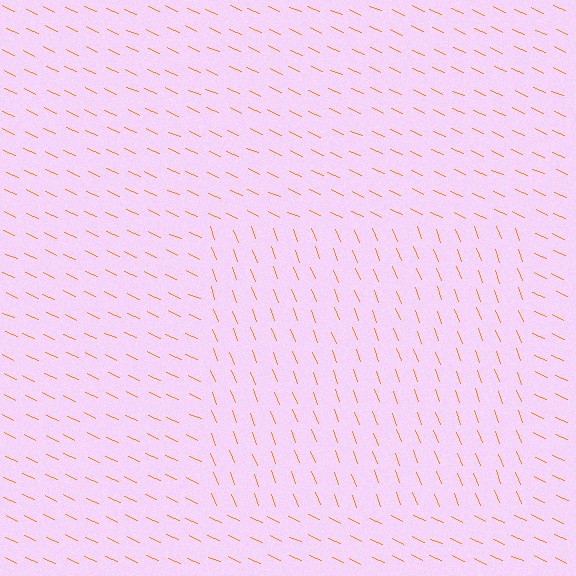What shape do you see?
I see a rectangle.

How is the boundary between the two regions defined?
The boundary is defined purely by a change in line orientation (approximately 45 degrees difference). All lines are the same color and thickness.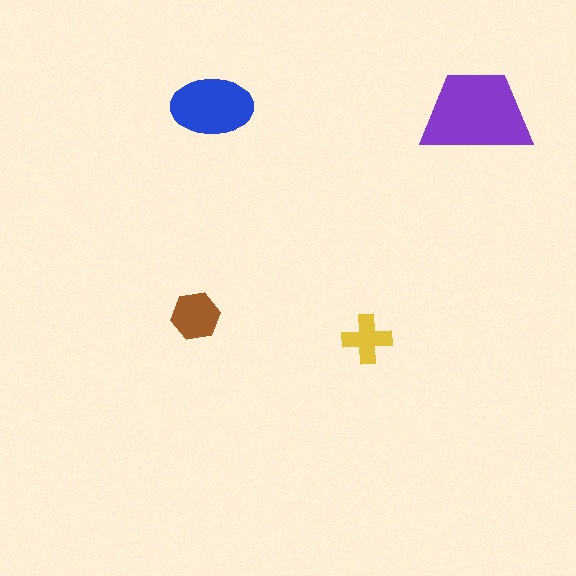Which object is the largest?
The purple trapezoid.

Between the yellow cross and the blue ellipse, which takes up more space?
The blue ellipse.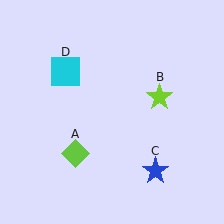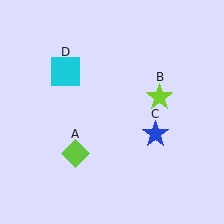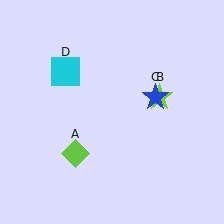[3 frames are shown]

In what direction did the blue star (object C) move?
The blue star (object C) moved up.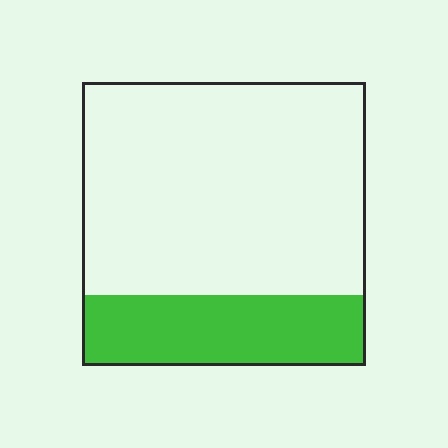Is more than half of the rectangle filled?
No.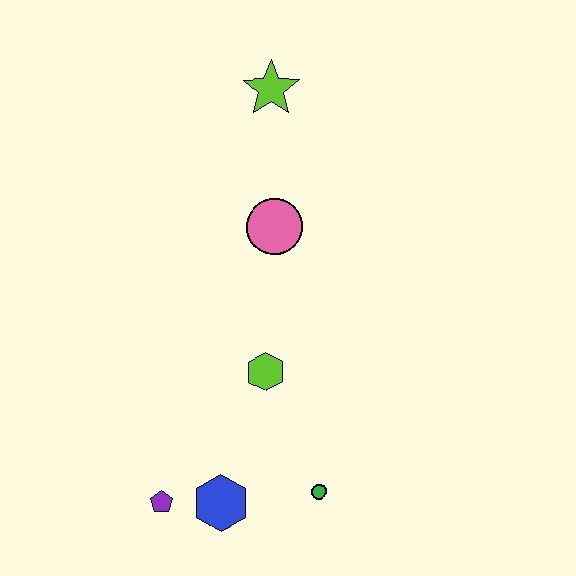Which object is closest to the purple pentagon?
The blue hexagon is closest to the purple pentagon.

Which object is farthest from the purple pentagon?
The lime star is farthest from the purple pentagon.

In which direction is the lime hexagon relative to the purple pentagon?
The lime hexagon is above the purple pentagon.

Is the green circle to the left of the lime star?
No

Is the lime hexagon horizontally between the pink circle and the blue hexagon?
Yes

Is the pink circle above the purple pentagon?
Yes